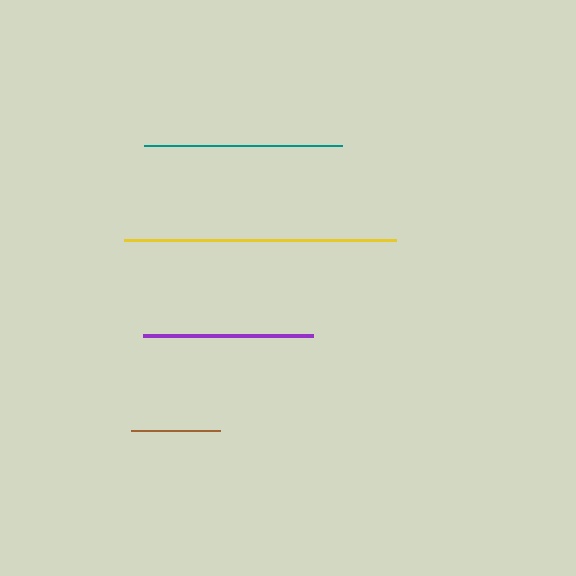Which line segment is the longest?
The yellow line is the longest at approximately 272 pixels.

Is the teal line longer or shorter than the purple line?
The teal line is longer than the purple line.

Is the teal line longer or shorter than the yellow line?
The yellow line is longer than the teal line.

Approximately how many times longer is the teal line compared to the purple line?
The teal line is approximately 1.2 times the length of the purple line.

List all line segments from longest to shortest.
From longest to shortest: yellow, teal, purple, brown.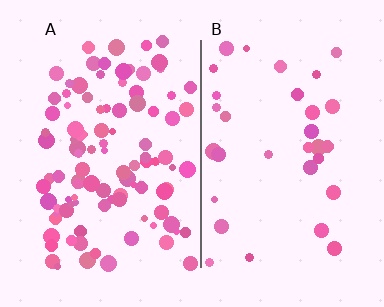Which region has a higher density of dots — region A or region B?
A (the left).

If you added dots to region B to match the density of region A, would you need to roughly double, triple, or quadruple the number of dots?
Approximately triple.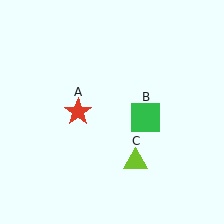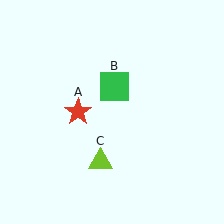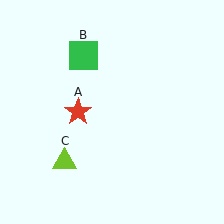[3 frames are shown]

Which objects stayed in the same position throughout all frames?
Red star (object A) remained stationary.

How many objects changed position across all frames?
2 objects changed position: green square (object B), lime triangle (object C).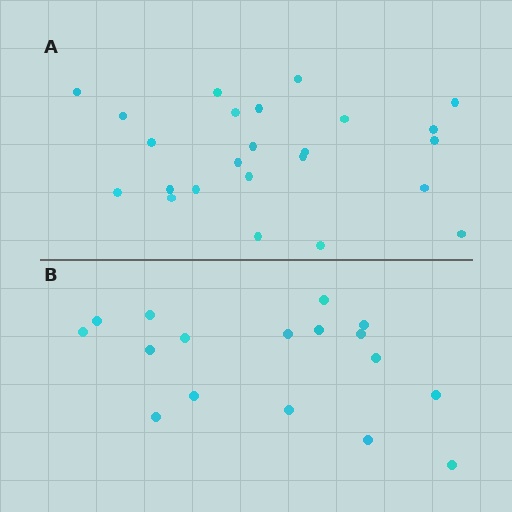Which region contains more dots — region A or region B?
Region A (the top region) has more dots.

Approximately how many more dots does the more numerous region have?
Region A has roughly 8 or so more dots than region B.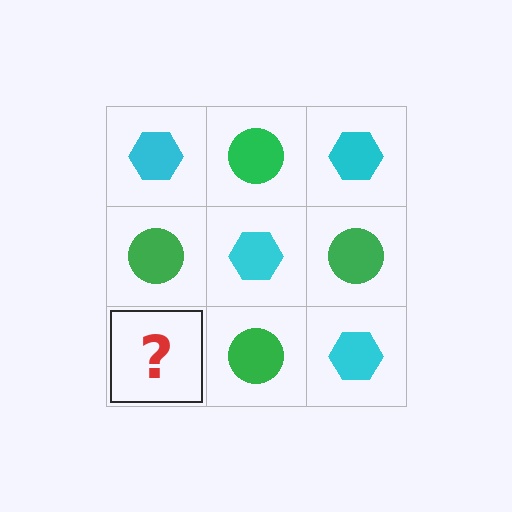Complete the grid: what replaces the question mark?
The question mark should be replaced with a cyan hexagon.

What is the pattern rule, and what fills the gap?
The rule is that it alternates cyan hexagon and green circle in a checkerboard pattern. The gap should be filled with a cyan hexagon.